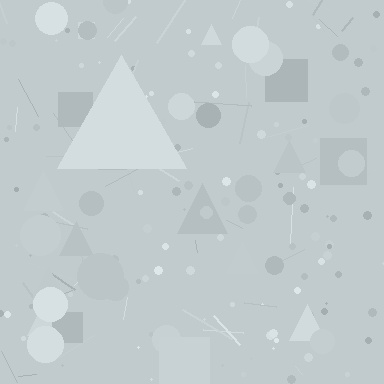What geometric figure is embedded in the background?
A triangle is embedded in the background.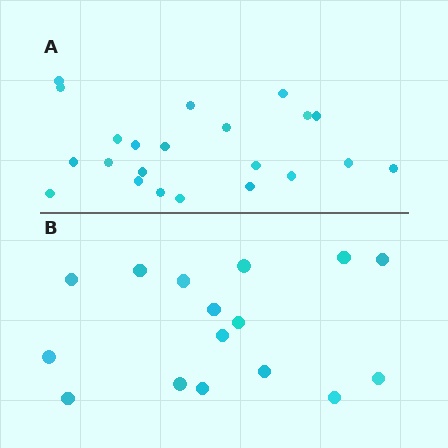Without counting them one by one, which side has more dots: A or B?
Region A (the top region) has more dots.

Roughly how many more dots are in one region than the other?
Region A has about 6 more dots than region B.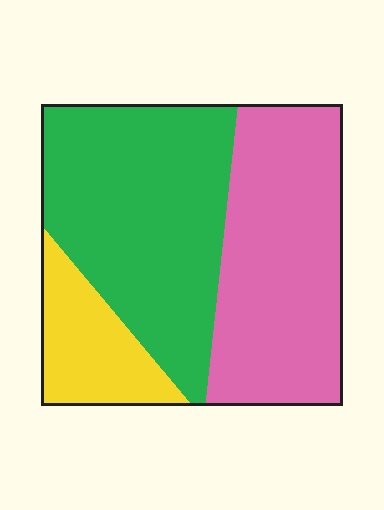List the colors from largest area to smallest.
From largest to smallest: green, pink, yellow.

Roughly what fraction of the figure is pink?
Pink covers about 40% of the figure.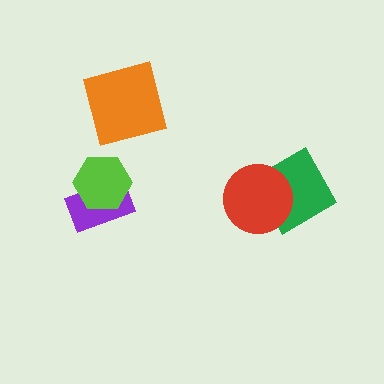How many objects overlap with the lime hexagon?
1 object overlaps with the lime hexagon.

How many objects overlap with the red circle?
1 object overlaps with the red circle.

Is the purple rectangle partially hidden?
Yes, it is partially covered by another shape.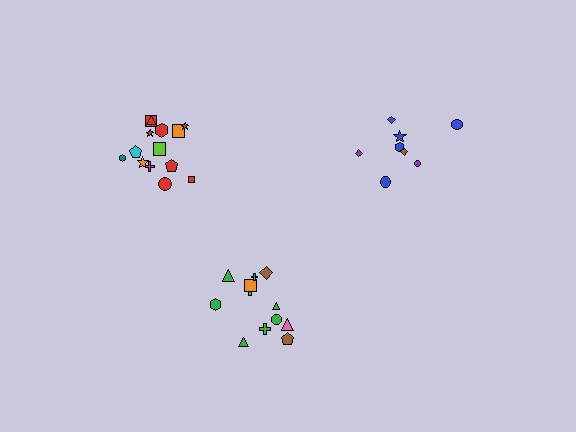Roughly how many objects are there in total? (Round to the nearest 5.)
Roughly 35 objects in total.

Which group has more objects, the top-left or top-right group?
The top-left group.